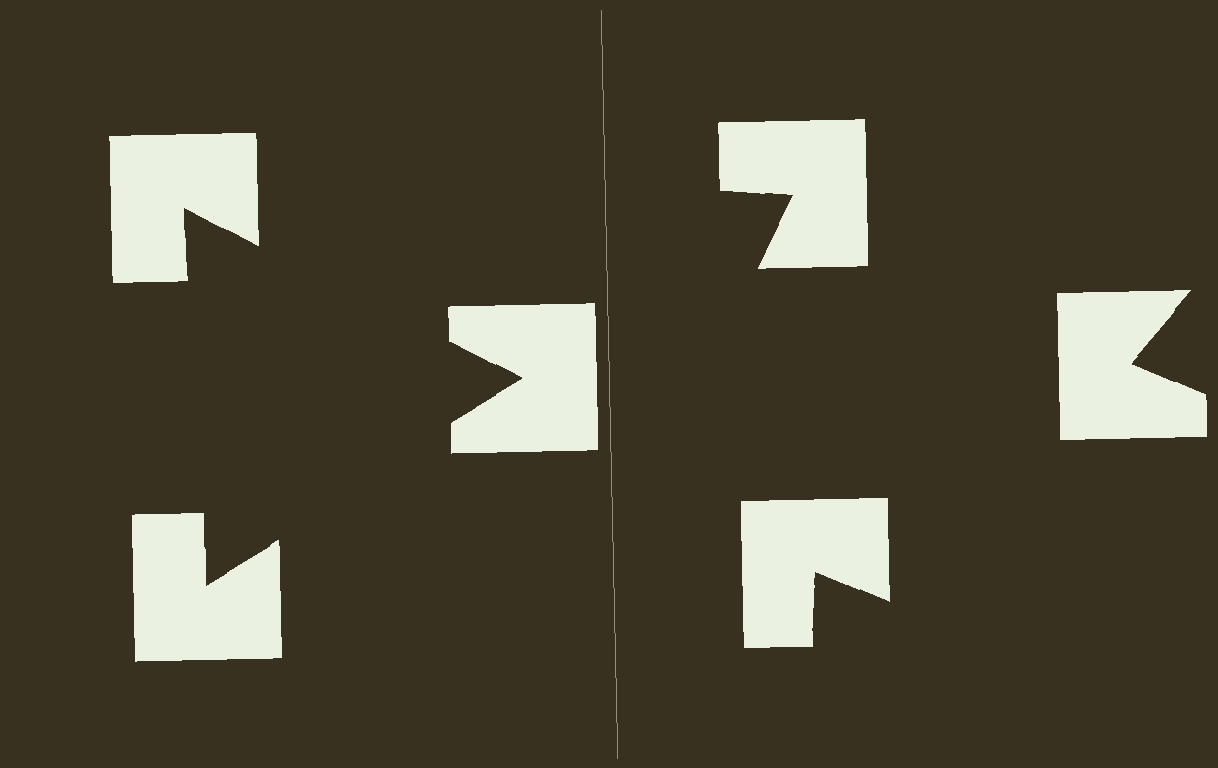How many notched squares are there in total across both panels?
6 — 3 on each side.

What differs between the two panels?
The notched squares are positioned identically on both sides; only the wedge orientations differ. On the left they align to a triangle; on the right they are misaligned.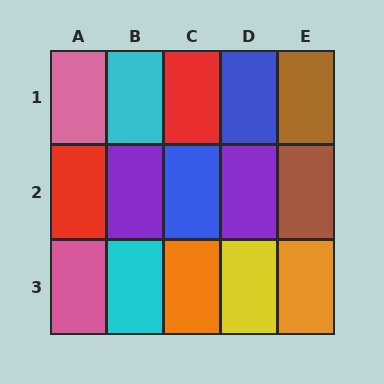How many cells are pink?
2 cells are pink.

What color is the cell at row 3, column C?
Orange.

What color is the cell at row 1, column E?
Brown.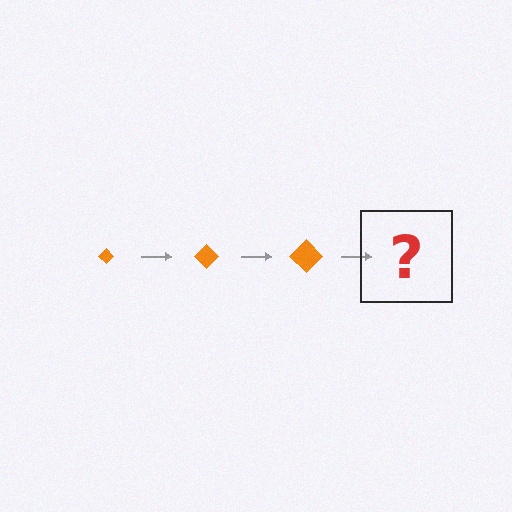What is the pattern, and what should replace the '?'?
The pattern is that the diamond gets progressively larger each step. The '?' should be an orange diamond, larger than the previous one.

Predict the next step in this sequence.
The next step is an orange diamond, larger than the previous one.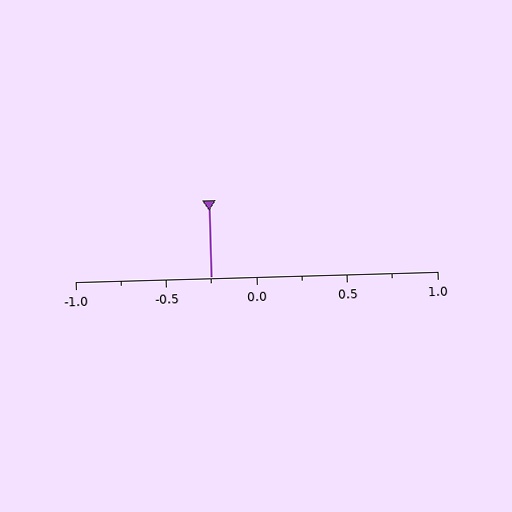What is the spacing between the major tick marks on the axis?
The major ticks are spaced 0.5 apart.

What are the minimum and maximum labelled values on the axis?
The axis runs from -1.0 to 1.0.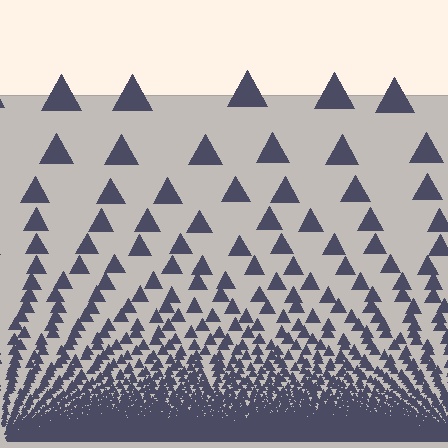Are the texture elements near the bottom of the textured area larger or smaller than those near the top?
Smaller. The gradient is inverted — elements near the bottom are smaller and denser.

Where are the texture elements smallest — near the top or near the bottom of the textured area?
Near the bottom.